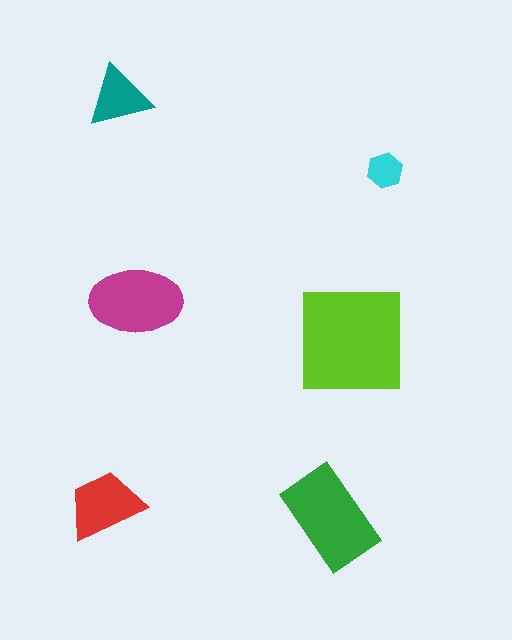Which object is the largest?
The lime square.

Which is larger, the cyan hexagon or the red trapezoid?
The red trapezoid.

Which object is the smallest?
The cyan hexagon.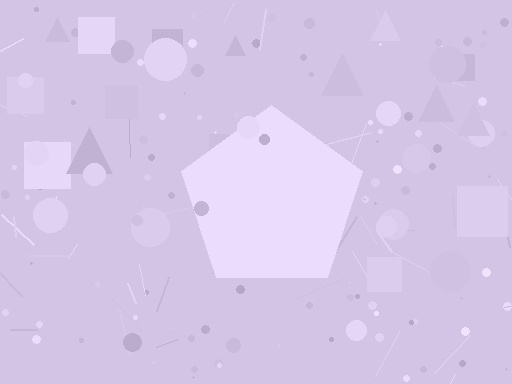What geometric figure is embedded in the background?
A pentagon is embedded in the background.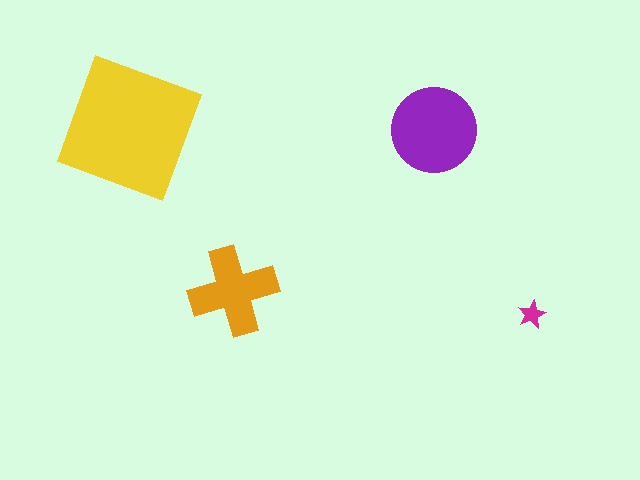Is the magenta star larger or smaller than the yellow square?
Smaller.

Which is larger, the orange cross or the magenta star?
The orange cross.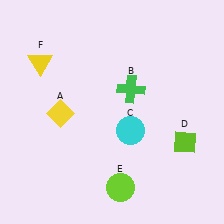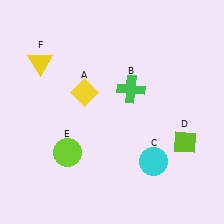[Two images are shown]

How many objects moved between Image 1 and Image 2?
3 objects moved between the two images.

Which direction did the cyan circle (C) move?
The cyan circle (C) moved down.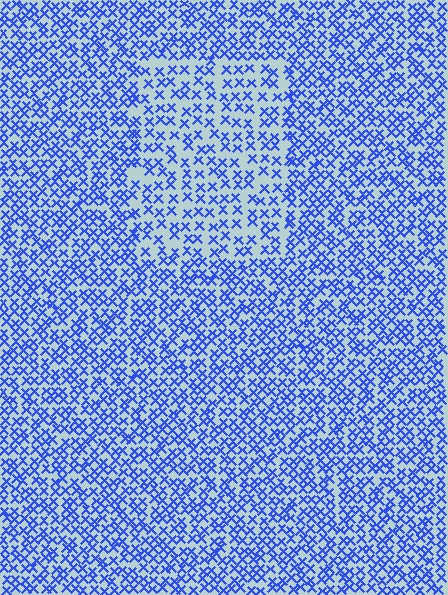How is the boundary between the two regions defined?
The boundary is defined by a change in element density (approximately 1.7x ratio). All elements are the same color, size, and shape.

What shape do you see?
I see a rectangle.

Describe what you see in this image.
The image contains small blue elements arranged at two different densities. A rectangle-shaped region is visible where the elements are less densely packed than the surrounding area.